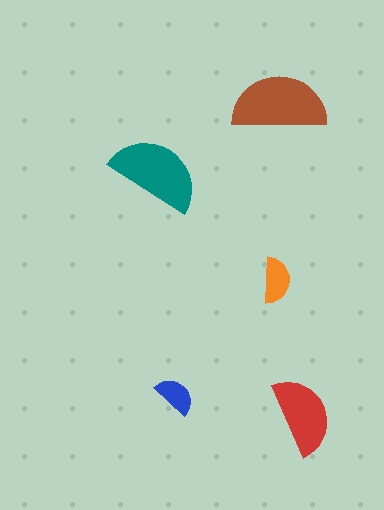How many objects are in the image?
There are 5 objects in the image.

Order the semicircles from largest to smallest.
the brown one, the teal one, the red one, the orange one, the blue one.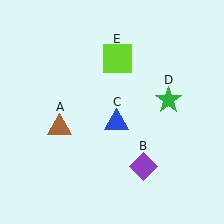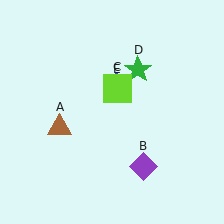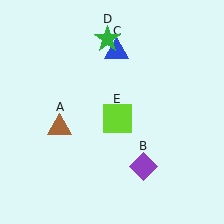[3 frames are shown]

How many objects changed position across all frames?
3 objects changed position: blue triangle (object C), green star (object D), lime square (object E).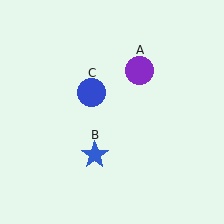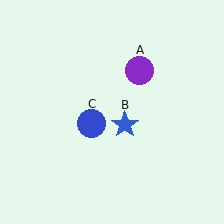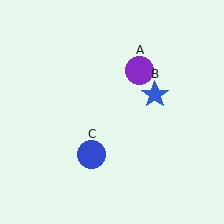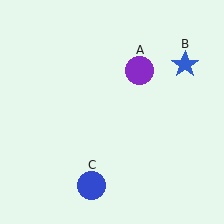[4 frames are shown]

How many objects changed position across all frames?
2 objects changed position: blue star (object B), blue circle (object C).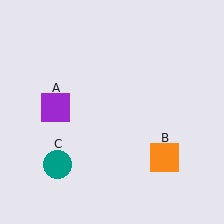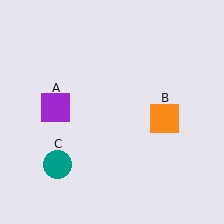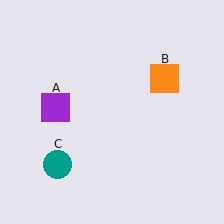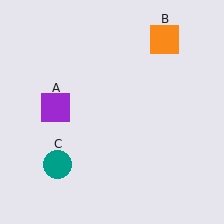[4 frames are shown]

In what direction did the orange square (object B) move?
The orange square (object B) moved up.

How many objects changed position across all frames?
1 object changed position: orange square (object B).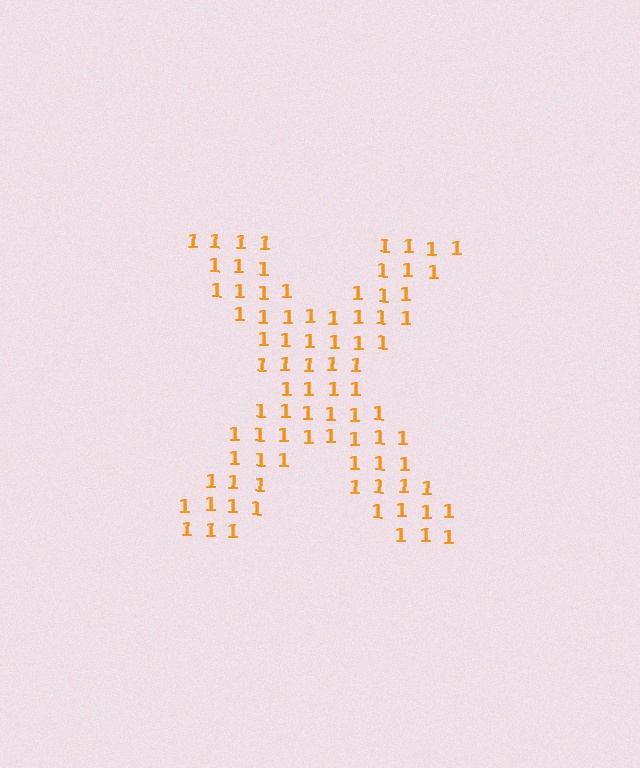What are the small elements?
The small elements are digit 1's.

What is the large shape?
The large shape is the letter X.